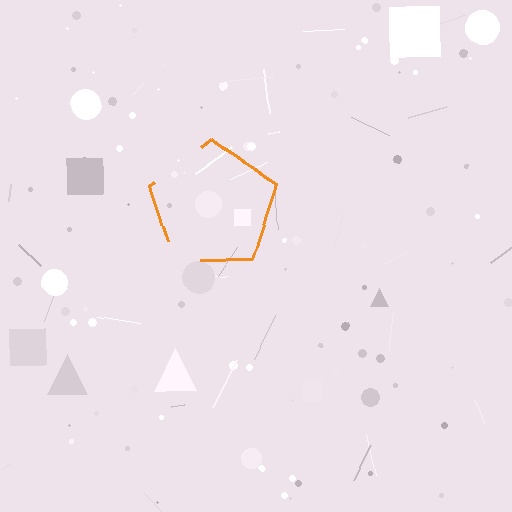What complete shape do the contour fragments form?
The contour fragments form a pentagon.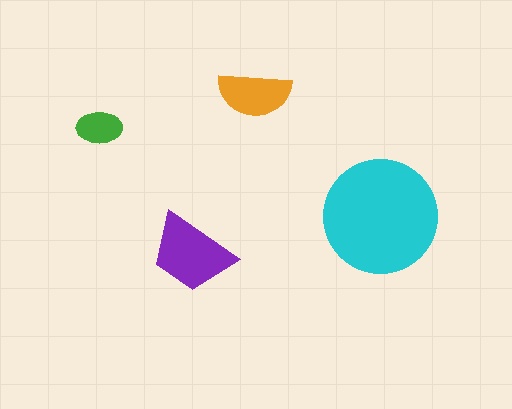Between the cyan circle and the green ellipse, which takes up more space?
The cyan circle.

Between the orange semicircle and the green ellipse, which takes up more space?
The orange semicircle.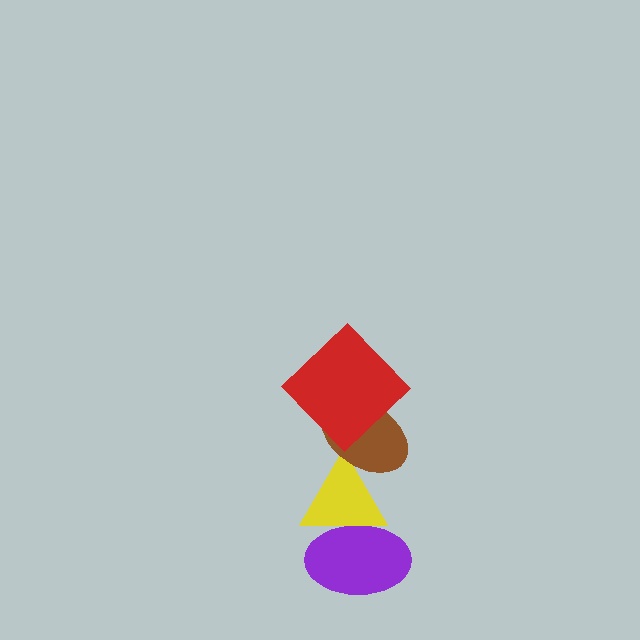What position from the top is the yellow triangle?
The yellow triangle is 3rd from the top.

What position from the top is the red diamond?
The red diamond is 1st from the top.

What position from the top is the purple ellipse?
The purple ellipse is 4th from the top.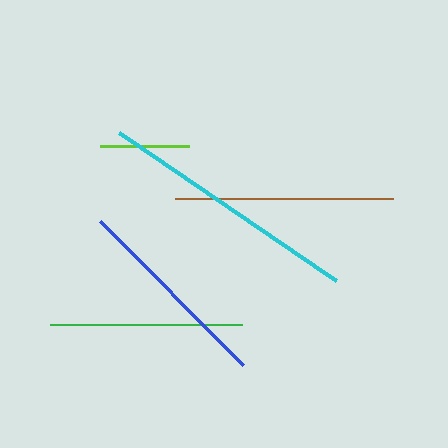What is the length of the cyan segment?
The cyan segment is approximately 263 pixels long.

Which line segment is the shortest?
The lime line is the shortest at approximately 89 pixels.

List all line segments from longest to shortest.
From longest to shortest: cyan, brown, blue, green, lime.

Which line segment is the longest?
The cyan line is the longest at approximately 263 pixels.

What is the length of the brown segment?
The brown segment is approximately 218 pixels long.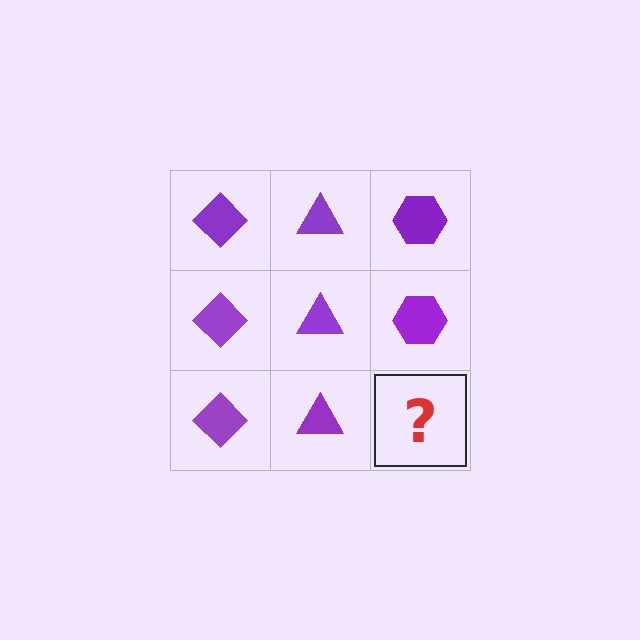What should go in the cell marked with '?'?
The missing cell should contain a purple hexagon.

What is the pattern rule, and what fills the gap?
The rule is that each column has a consistent shape. The gap should be filled with a purple hexagon.